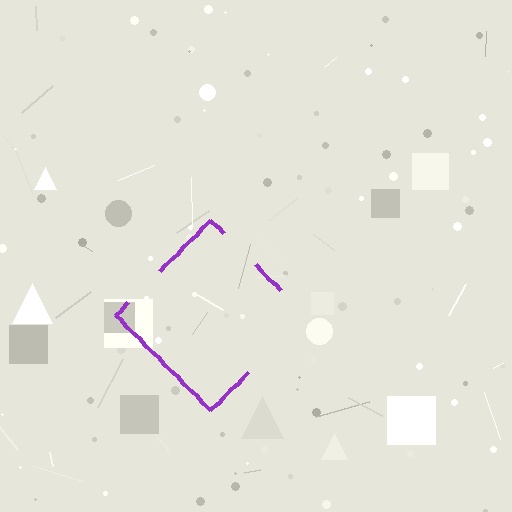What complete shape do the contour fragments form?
The contour fragments form a diamond.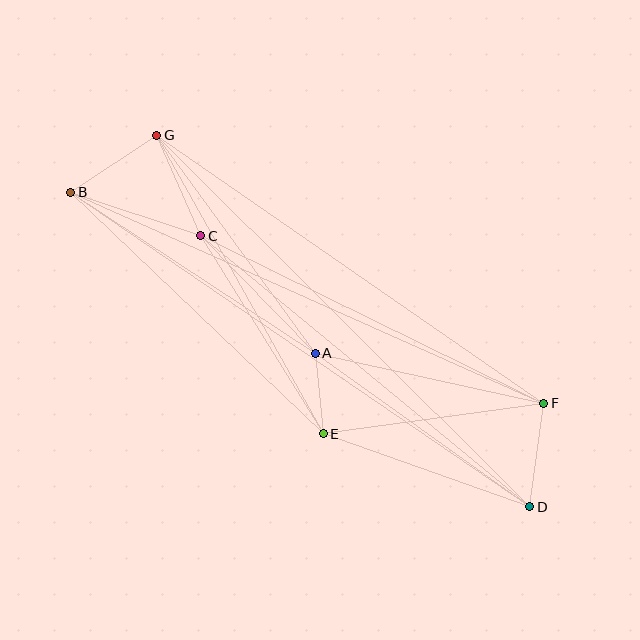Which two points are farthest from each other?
Points B and D are farthest from each other.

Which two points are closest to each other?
Points A and E are closest to each other.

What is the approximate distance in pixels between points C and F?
The distance between C and F is approximately 382 pixels.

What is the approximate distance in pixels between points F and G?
The distance between F and G is approximately 471 pixels.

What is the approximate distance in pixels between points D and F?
The distance between D and F is approximately 104 pixels.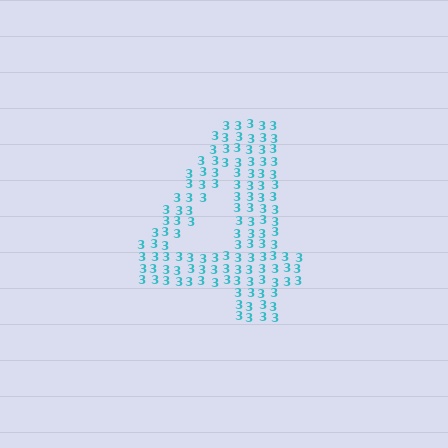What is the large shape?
The large shape is the digit 4.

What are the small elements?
The small elements are digit 3's.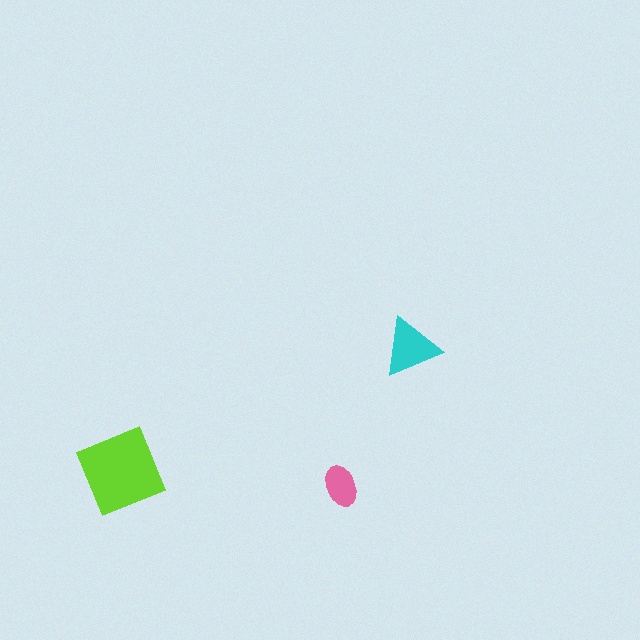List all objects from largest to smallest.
The lime square, the cyan triangle, the pink ellipse.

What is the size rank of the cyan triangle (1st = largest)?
2nd.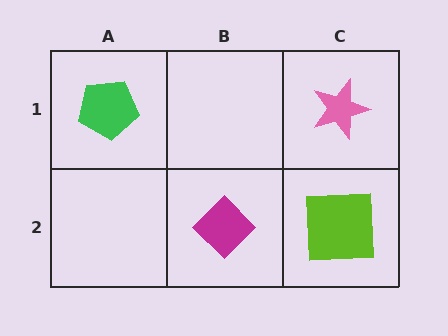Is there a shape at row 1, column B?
No, that cell is empty.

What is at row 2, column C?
A lime square.